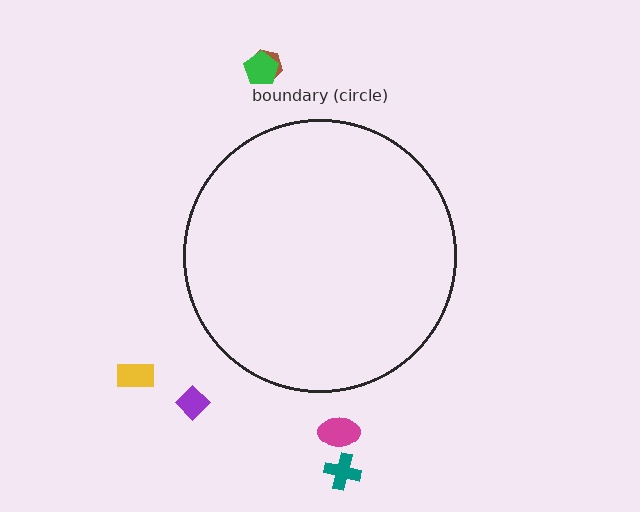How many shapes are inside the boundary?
0 inside, 6 outside.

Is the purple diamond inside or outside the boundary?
Outside.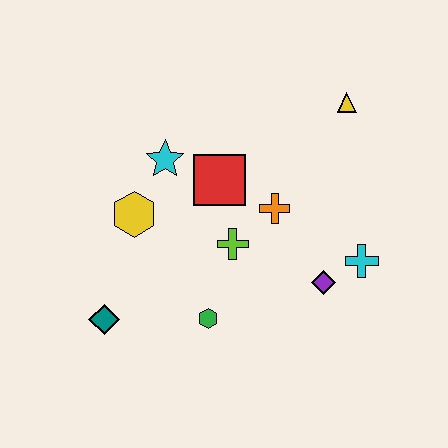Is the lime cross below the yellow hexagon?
Yes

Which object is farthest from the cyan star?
The cyan cross is farthest from the cyan star.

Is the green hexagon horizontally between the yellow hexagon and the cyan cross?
Yes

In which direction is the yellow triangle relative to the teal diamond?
The yellow triangle is to the right of the teal diamond.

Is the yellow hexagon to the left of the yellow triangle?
Yes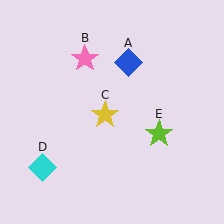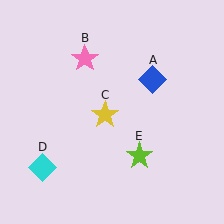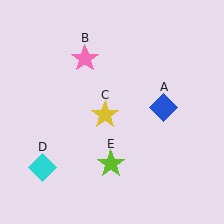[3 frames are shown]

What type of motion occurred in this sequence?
The blue diamond (object A), lime star (object E) rotated clockwise around the center of the scene.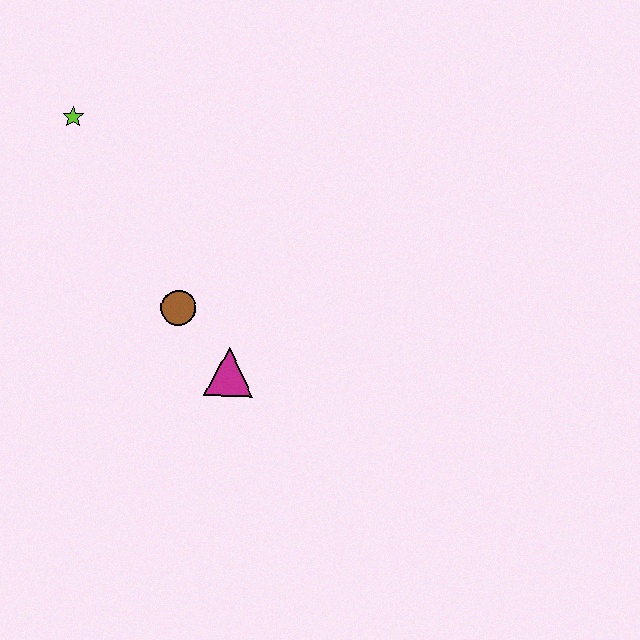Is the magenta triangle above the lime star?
No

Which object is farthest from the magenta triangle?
The lime star is farthest from the magenta triangle.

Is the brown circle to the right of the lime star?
Yes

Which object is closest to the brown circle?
The magenta triangle is closest to the brown circle.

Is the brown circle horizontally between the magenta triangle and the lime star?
Yes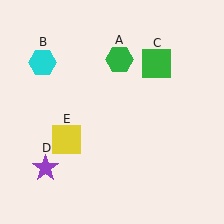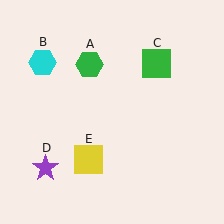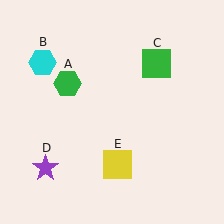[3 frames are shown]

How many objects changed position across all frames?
2 objects changed position: green hexagon (object A), yellow square (object E).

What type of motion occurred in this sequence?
The green hexagon (object A), yellow square (object E) rotated counterclockwise around the center of the scene.